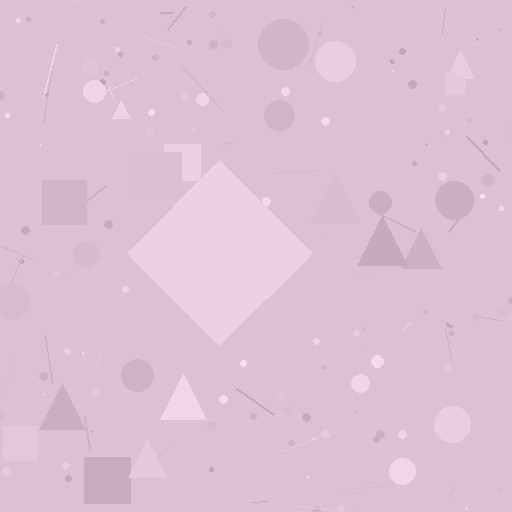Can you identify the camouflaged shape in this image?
The camouflaged shape is a diamond.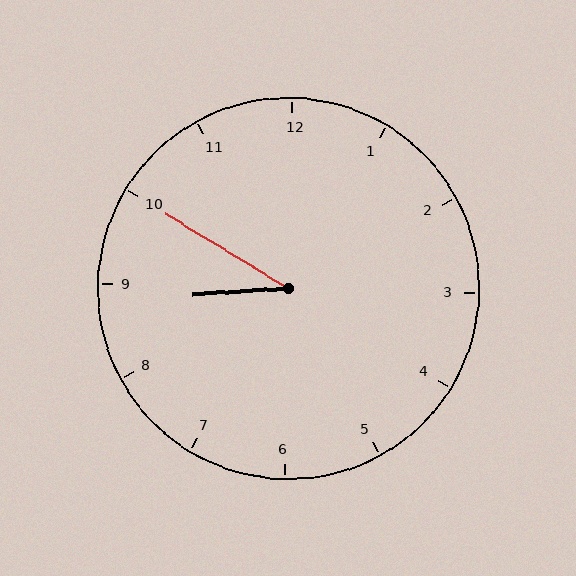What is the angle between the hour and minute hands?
Approximately 35 degrees.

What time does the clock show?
8:50.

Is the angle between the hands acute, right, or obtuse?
It is acute.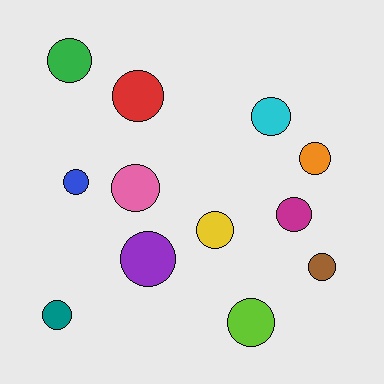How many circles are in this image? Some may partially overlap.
There are 12 circles.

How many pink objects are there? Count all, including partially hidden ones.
There is 1 pink object.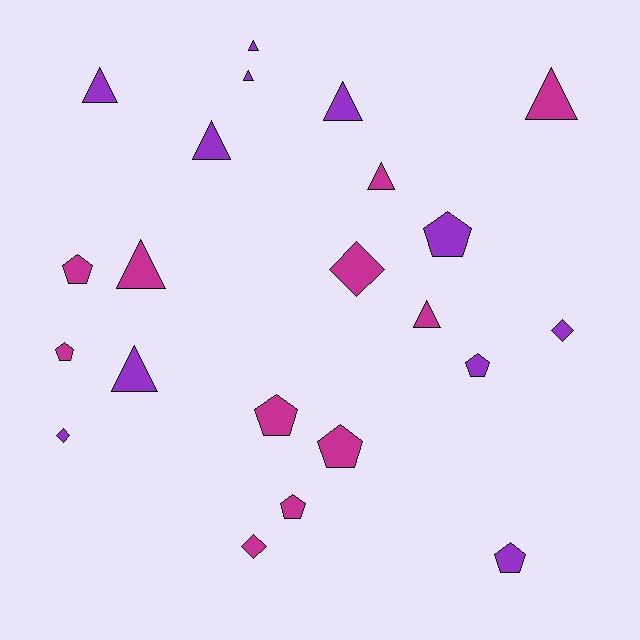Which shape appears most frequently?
Triangle, with 10 objects.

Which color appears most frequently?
Magenta, with 11 objects.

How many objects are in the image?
There are 22 objects.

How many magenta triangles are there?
There are 4 magenta triangles.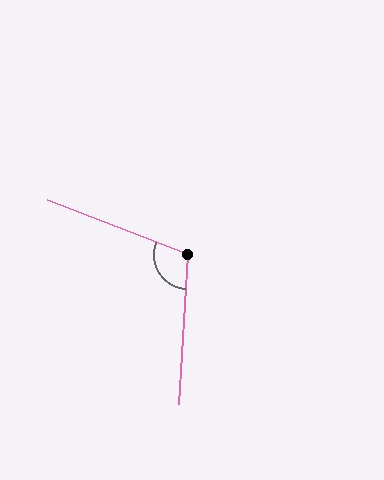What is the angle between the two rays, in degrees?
Approximately 108 degrees.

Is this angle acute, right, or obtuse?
It is obtuse.